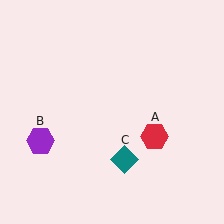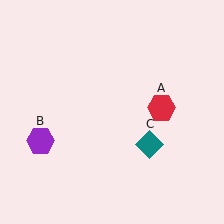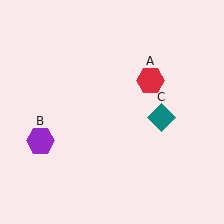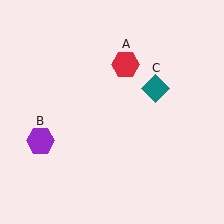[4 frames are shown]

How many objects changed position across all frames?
2 objects changed position: red hexagon (object A), teal diamond (object C).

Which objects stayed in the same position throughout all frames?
Purple hexagon (object B) remained stationary.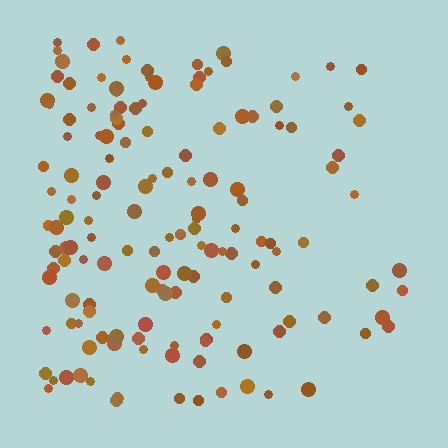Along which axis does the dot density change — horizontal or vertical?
Horizontal.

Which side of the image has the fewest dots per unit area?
The right.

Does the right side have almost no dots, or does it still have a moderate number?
Still a moderate number, just noticeably fewer than the left.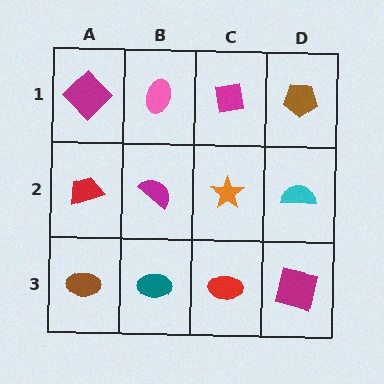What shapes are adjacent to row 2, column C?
A magenta square (row 1, column C), a red ellipse (row 3, column C), a magenta semicircle (row 2, column B), a cyan semicircle (row 2, column D).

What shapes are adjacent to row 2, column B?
A pink ellipse (row 1, column B), a teal ellipse (row 3, column B), a red trapezoid (row 2, column A), an orange star (row 2, column C).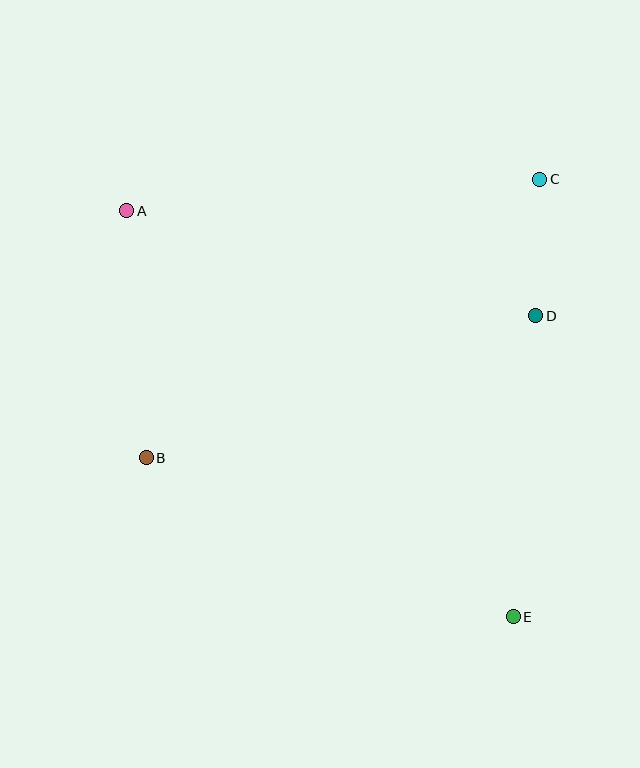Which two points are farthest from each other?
Points A and E are farthest from each other.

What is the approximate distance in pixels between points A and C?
The distance between A and C is approximately 414 pixels.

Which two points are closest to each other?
Points C and D are closest to each other.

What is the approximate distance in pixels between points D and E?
The distance between D and E is approximately 302 pixels.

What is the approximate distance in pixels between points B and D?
The distance between B and D is approximately 415 pixels.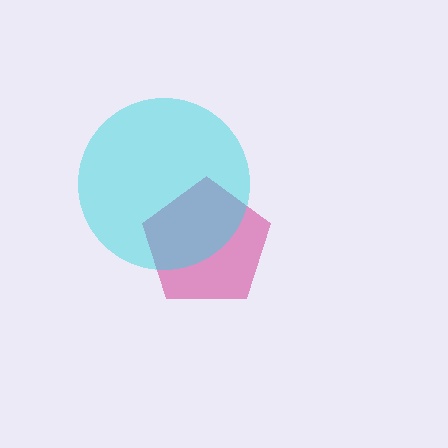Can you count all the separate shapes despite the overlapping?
Yes, there are 2 separate shapes.